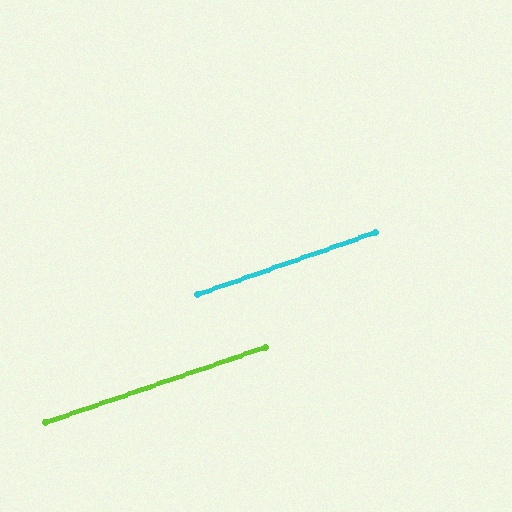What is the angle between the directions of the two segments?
Approximately 0 degrees.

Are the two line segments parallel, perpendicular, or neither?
Parallel — their directions differ by only 0.4°.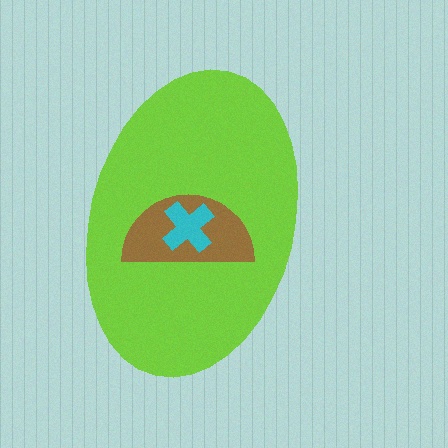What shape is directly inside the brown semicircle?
The cyan cross.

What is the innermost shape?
The cyan cross.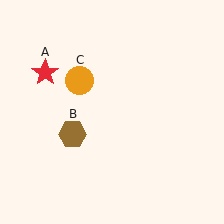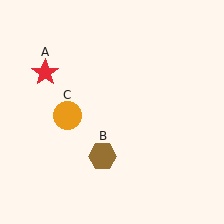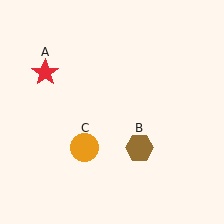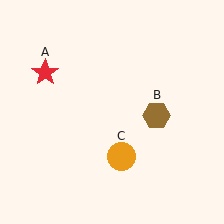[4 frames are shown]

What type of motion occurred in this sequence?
The brown hexagon (object B), orange circle (object C) rotated counterclockwise around the center of the scene.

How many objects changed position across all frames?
2 objects changed position: brown hexagon (object B), orange circle (object C).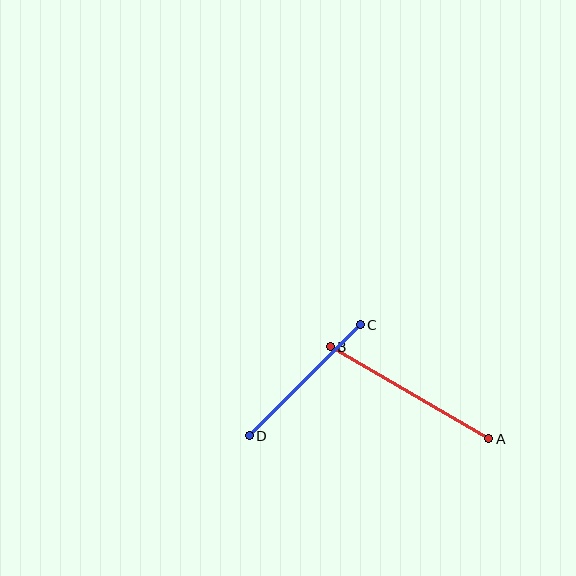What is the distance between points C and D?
The distance is approximately 157 pixels.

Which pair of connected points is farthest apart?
Points A and B are farthest apart.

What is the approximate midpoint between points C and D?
The midpoint is at approximately (305, 380) pixels.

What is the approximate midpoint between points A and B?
The midpoint is at approximately (409, 393) pixels.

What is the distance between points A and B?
The distance is approximately 183 pixels.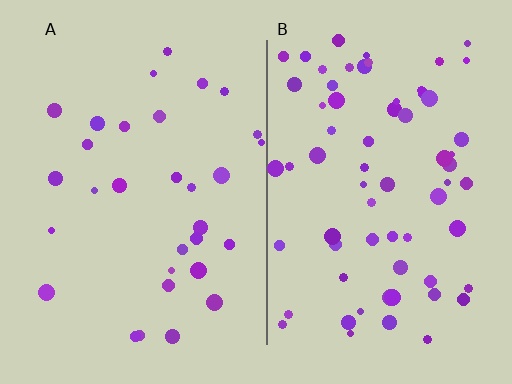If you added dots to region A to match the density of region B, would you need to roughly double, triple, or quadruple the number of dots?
Approximately double.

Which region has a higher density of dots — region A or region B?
B (the right).